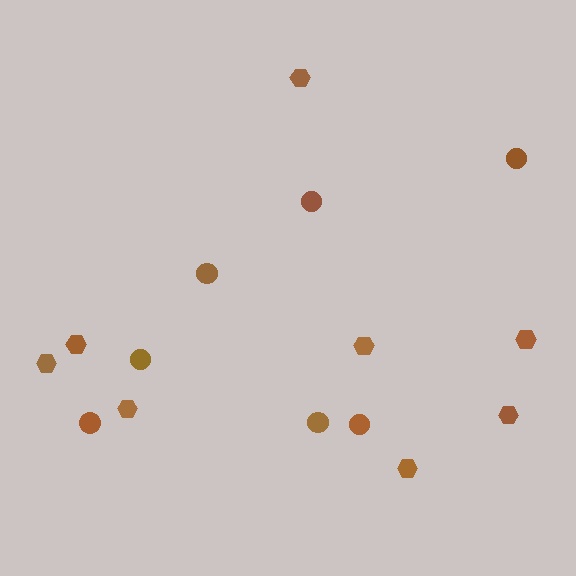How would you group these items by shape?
There are 2 groups: one group of circles (7) and one group of hexagons (8).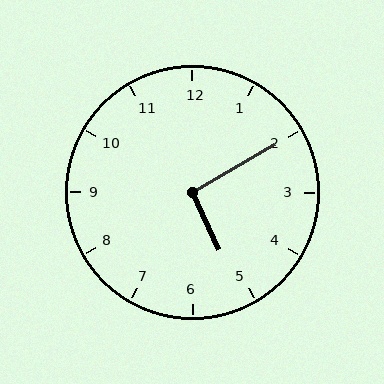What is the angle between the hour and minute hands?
Approximately 95 degrees.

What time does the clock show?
5:10.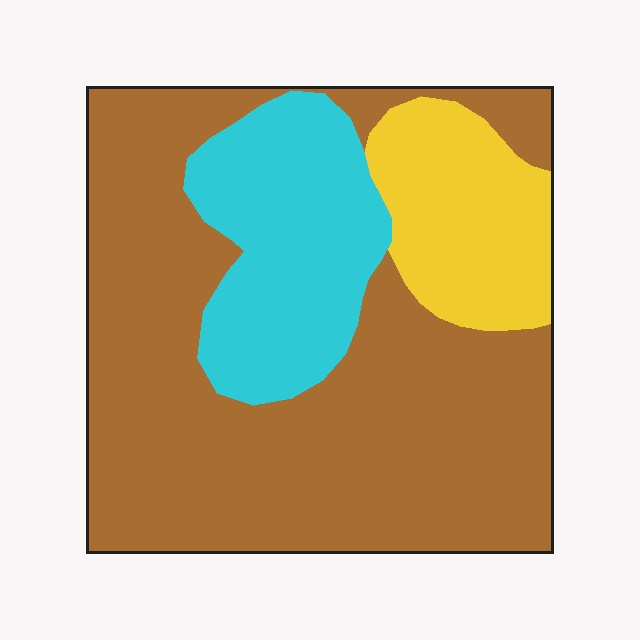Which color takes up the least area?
Yellow, at roughly 15%.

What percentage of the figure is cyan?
Cyan covers about 20% of the figure.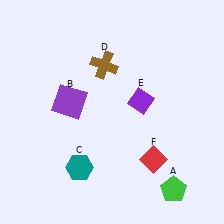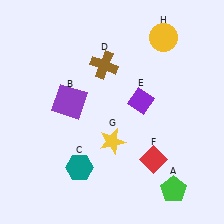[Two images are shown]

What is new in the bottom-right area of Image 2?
A yellow star (G) was added in the bottom-right area of Image 2.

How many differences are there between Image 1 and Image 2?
There are 2 differences between the two images.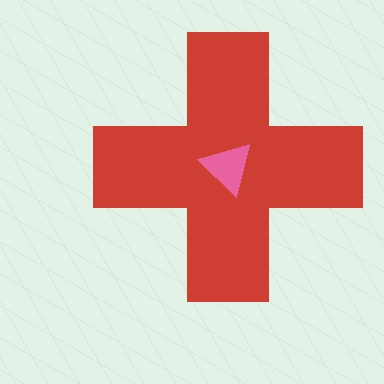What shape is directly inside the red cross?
The pink triangle.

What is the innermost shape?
The pink triangle.